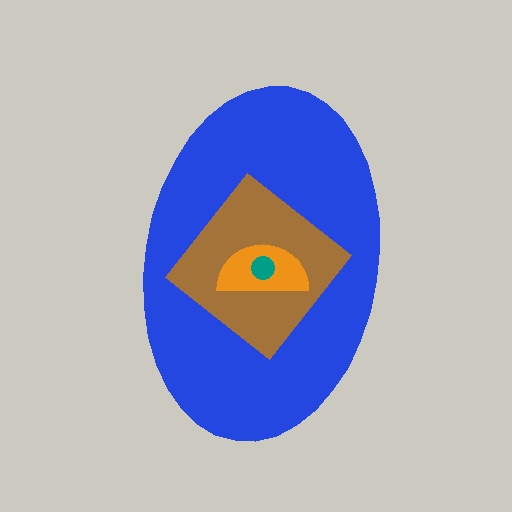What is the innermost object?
The teal circle.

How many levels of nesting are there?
4.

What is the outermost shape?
The blue ellipse.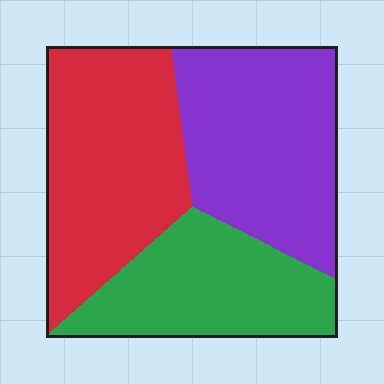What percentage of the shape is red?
Red takes up between a third and a half of the shape.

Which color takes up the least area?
Green, at roughly 30%.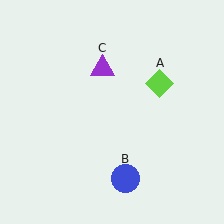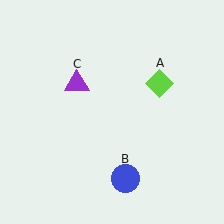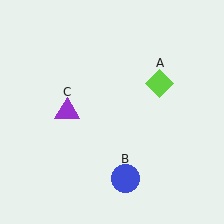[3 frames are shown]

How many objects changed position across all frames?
1 object changed position: purple triangle (object C).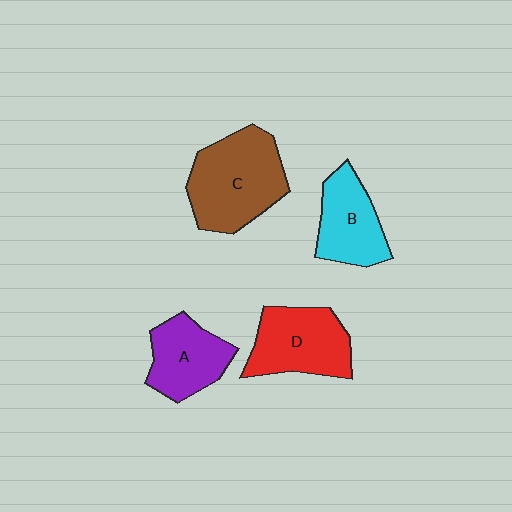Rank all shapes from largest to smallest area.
From largest to smallest: C (brown), D (red), B (cyan), A (purple).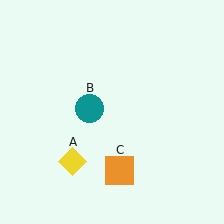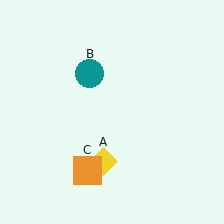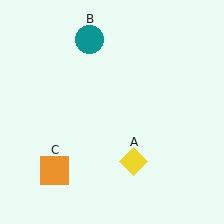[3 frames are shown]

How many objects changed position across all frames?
3 objects changed position: yellow diamond (object A), teal circle (object B), orange square (object C).